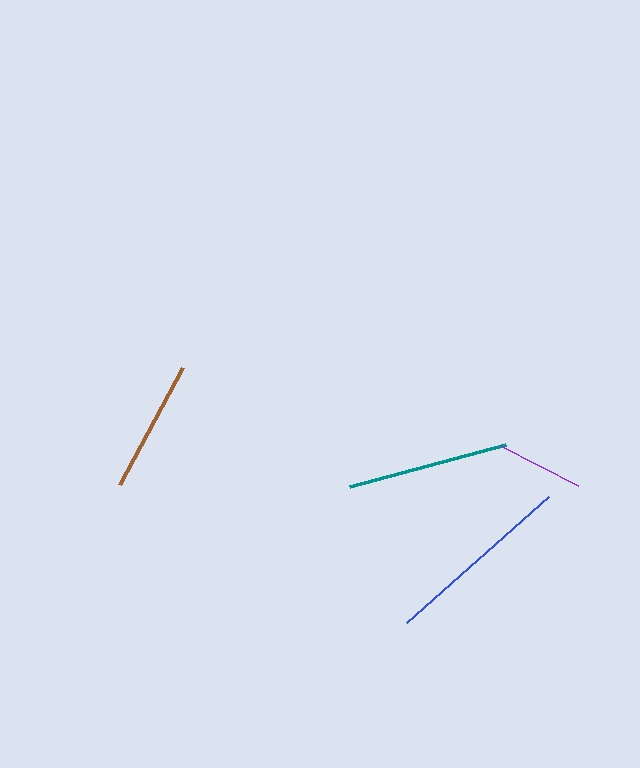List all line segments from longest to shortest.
From longest to shortest: blue, teal, brown, purple.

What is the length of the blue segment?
The blue segment is approximately 190 pixels long.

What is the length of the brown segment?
The brown segment is approximately 133 pixels long.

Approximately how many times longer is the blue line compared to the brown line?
The blue line is approximately 1.4 times the length of the brown line.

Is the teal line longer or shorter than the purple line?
The teal line is longer than the purple line.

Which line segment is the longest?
The blue line is the longest at approximately 190 pixels.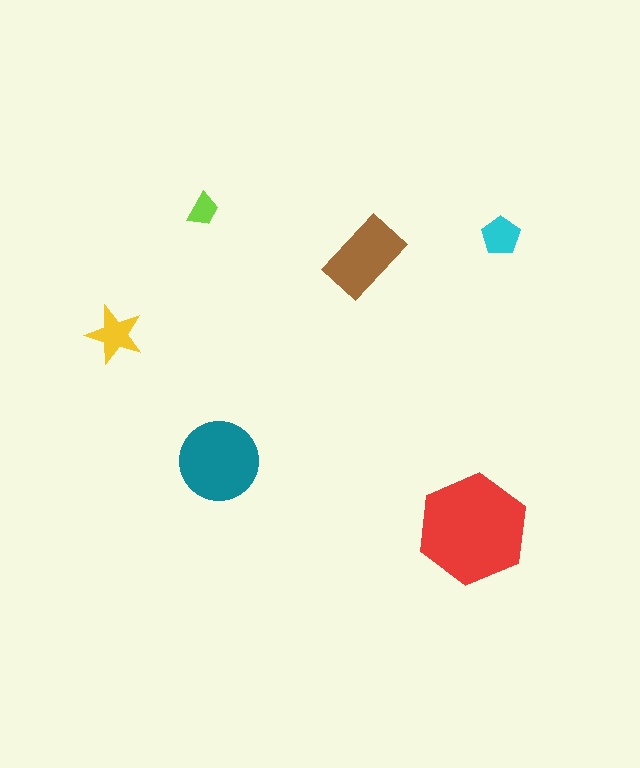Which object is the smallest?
The lime trapezoid.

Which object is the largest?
The red hexagon.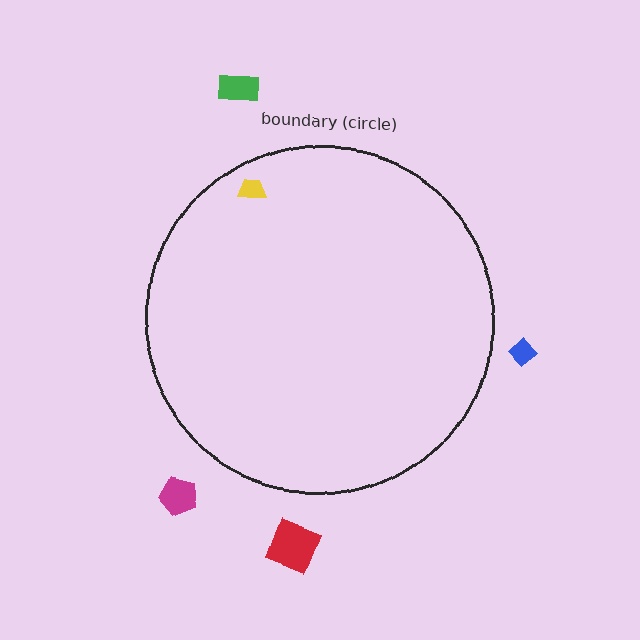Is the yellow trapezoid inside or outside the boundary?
Inside.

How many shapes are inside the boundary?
1 inside, 5 outside.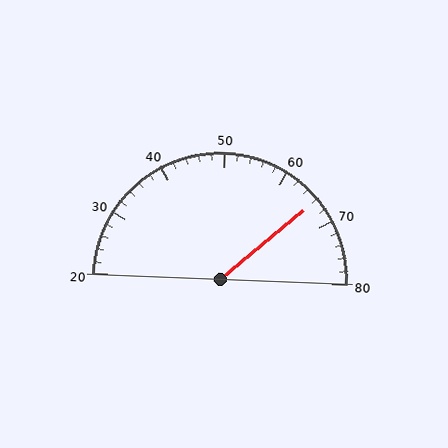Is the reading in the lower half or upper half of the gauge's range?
The reading is in the upper half of the range (20 to 80).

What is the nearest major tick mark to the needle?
The nearest major tick mark is 70.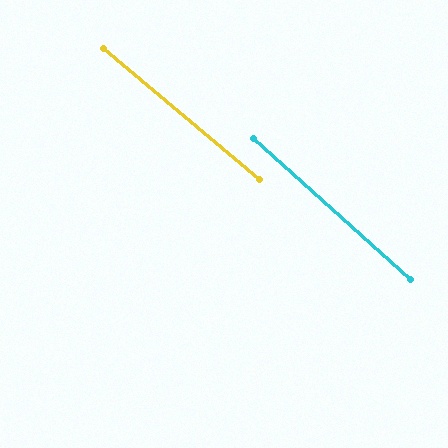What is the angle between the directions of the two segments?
Approximately 2 degrees.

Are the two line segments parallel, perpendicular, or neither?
Parallel — their directions differ by only 1.9°.